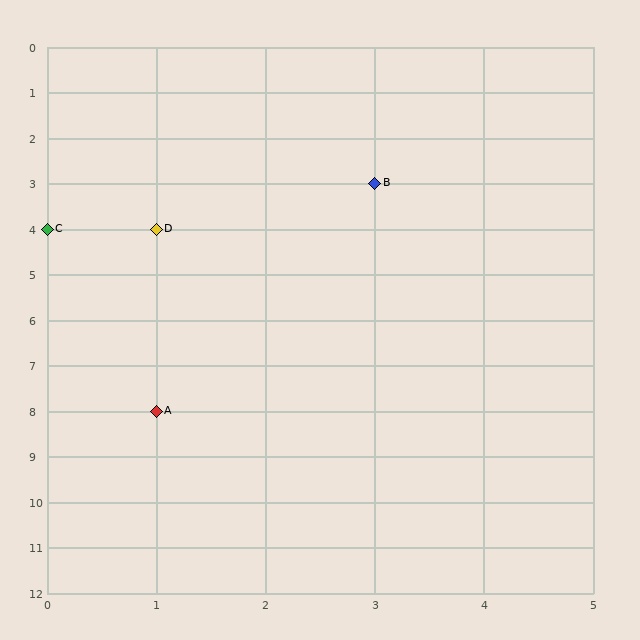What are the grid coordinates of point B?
Point B is at grid coordinates (3, 3).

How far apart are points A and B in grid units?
Points A and B are 2 columns and 5 rows apart (about 5.4 grid units diagonally).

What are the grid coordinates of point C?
Point C is at grid coordinates (0, 4).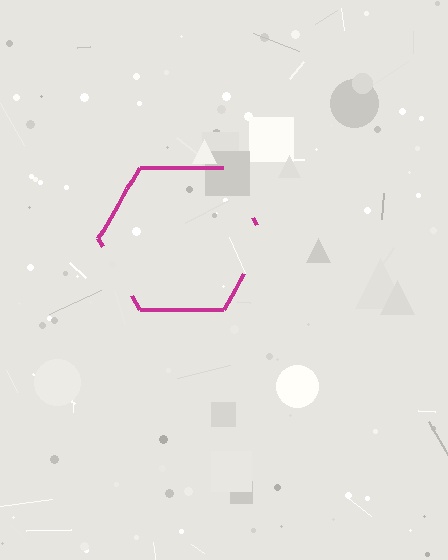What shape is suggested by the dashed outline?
The dashed outline suggests a hexagon.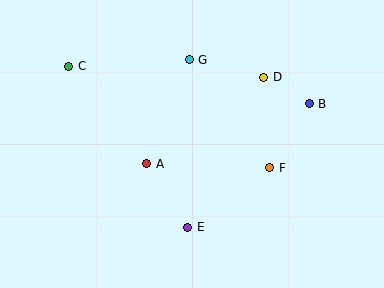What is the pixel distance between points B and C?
The distance between B and C is 243 pixels.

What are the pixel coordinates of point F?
Point F is at (270, 168).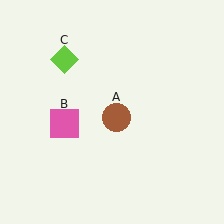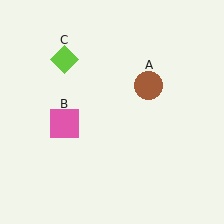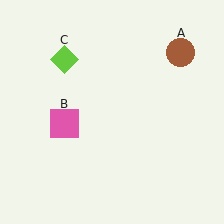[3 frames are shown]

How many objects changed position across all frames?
1 object changed position: brown circle (object A).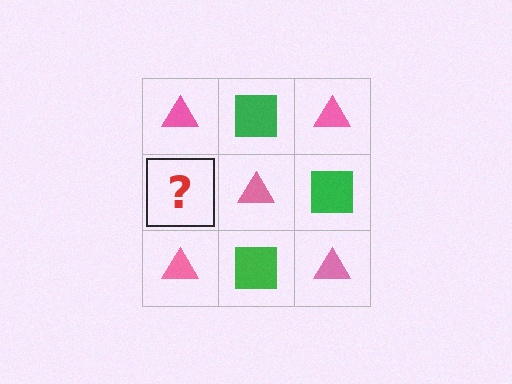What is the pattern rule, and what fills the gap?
The rule is that it alternates pink triangle and green square in a checkerboard pattern. The gap should be filled with a green square.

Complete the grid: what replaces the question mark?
The question mark should be replaced with a green square.